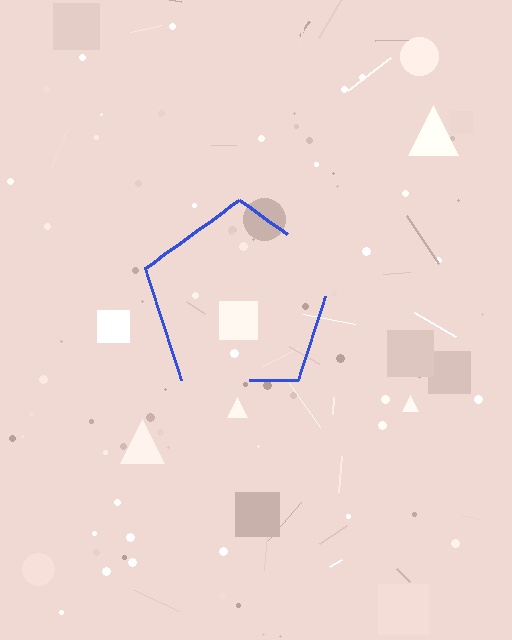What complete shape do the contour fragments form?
The contour fragments form a pentagon.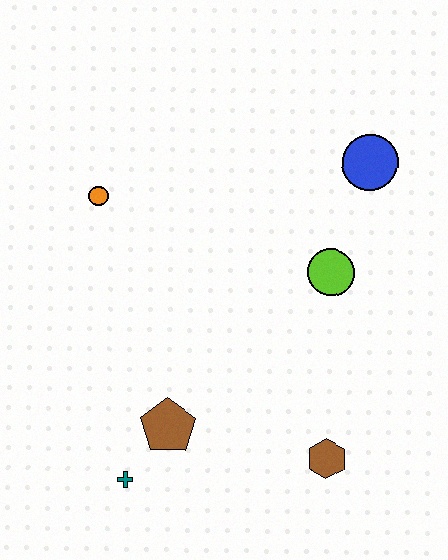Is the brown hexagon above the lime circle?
No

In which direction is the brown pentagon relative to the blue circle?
The brown pentagon is below the blue circle.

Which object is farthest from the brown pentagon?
The blue circle is farthest from the brown pentagon.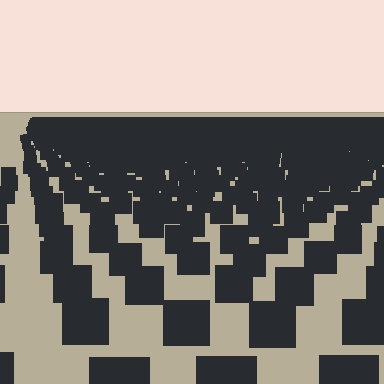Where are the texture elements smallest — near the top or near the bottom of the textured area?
Near the top.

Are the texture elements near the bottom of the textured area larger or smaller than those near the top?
Larger. Near the bottom, elements are closer to the viewer and appear at a bigger on-screen size.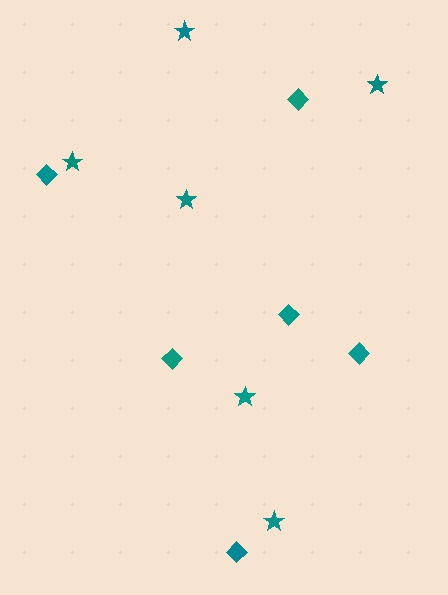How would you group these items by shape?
There are 2 groups: one group of stars (6) and one group of diamonds (6).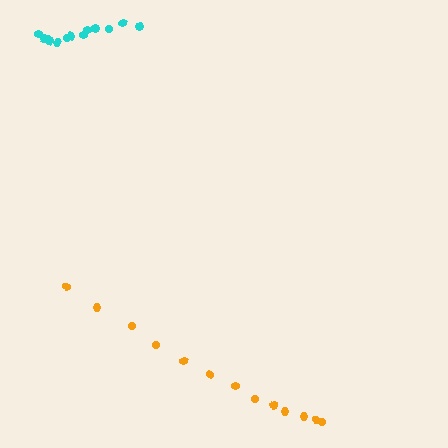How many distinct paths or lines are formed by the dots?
There are 2 distinct paths.